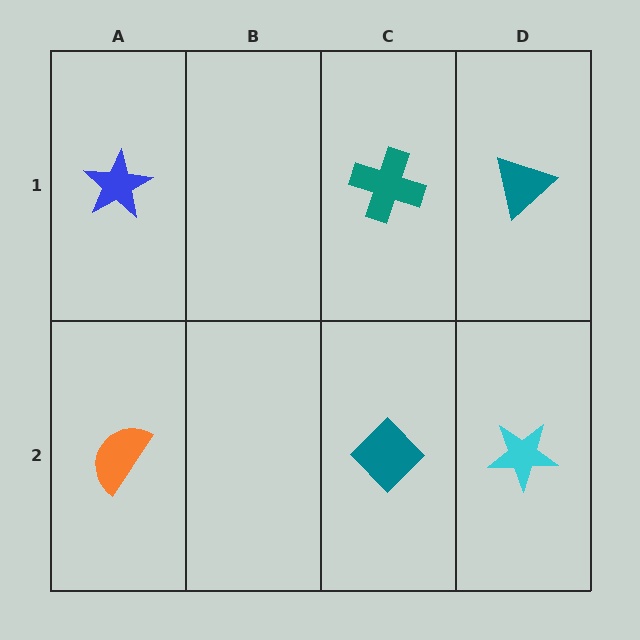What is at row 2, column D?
A cyan star.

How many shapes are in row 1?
3 shapes.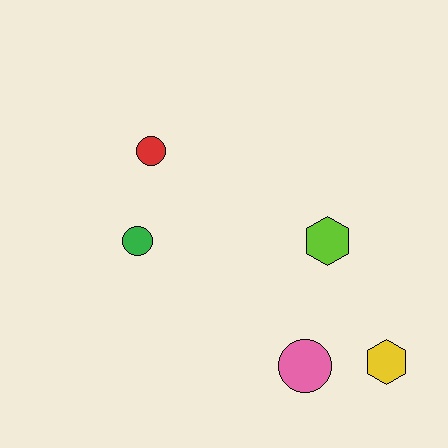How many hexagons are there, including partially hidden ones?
There are 2 hexagons.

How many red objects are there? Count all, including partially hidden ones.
There is 1 red object.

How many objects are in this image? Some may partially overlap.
There are 5 objects.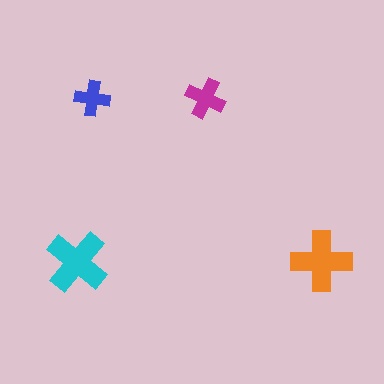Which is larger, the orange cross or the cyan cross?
The cyan one.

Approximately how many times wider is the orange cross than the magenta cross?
About 1.5 times wider.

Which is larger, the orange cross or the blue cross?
The orange one.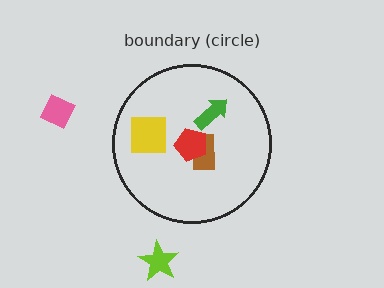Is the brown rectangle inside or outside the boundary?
Inside.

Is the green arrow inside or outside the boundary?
Inside.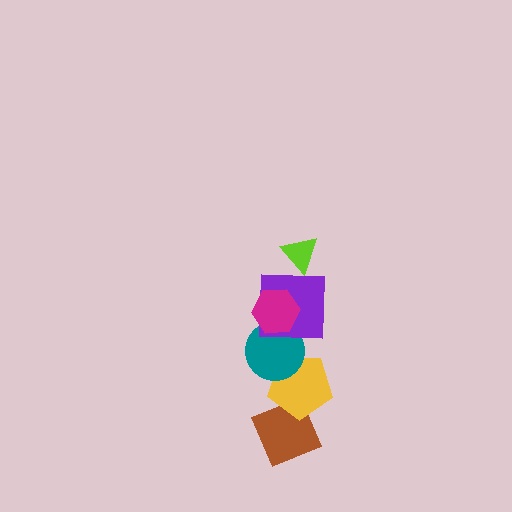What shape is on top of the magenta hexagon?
The lime triangle is on top of the magenta hexagon.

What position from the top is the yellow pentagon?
The yellow pentagon is 5th from the top.